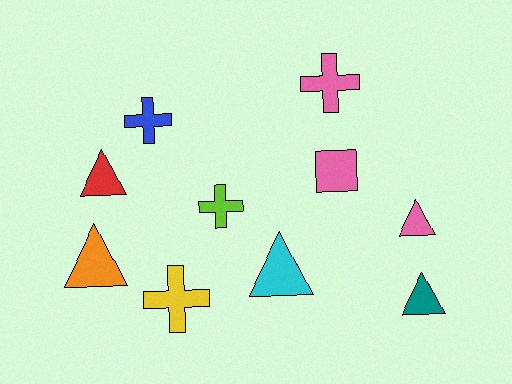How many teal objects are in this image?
There is 1 teal object.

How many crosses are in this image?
There are 4 crosses.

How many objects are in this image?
There are 10 objects.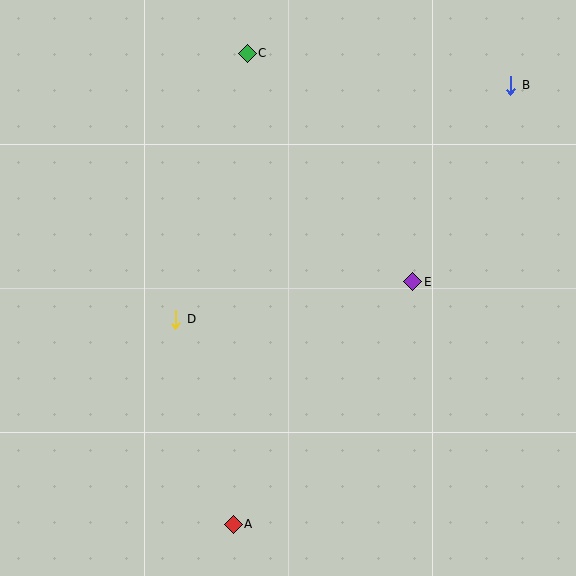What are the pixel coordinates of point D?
Point D is at (176, 319).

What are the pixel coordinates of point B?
Point B is at (511, 85).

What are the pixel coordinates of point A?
Point A is at (233, 524).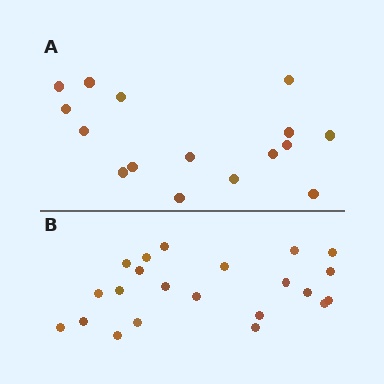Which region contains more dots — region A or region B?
Region B (the bottom region) has more dots.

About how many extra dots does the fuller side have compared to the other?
Region B has about 6 more dots than region A.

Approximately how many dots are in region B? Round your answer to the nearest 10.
About 20 dots. (The exact count is 22, which rounds to 20.)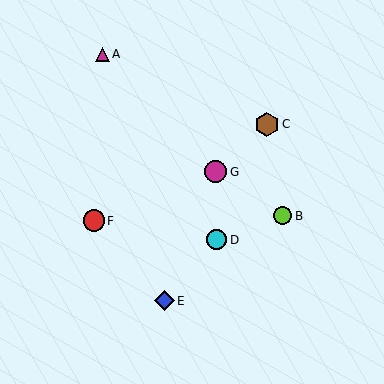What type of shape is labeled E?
Shape E is a blue diamond.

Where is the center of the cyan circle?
The center of the cyan circle is at (217, 240).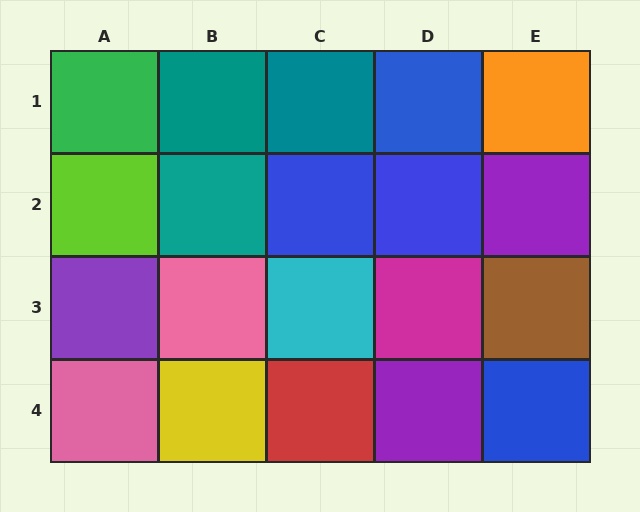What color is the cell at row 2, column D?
Blue.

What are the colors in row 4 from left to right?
Pink, yellow, red, purple, blue.